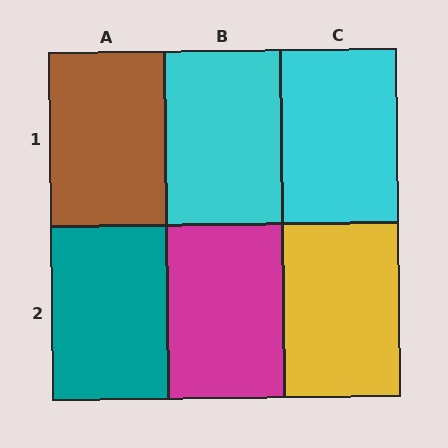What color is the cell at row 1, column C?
Cyan.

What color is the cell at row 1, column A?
Brown.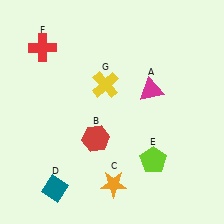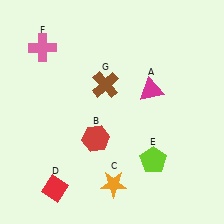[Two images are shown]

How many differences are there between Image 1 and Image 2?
There are 3 differences between the two images.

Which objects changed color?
D changed from teal to red. F changed from red to pink. G changed from yellow to brown.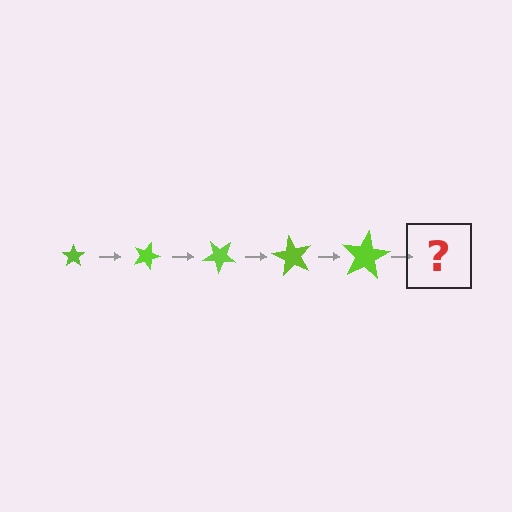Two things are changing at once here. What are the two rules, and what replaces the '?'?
The two rules are that the star grows larger each step and it rotates 20 degrees each step. The '?' should be a star, larger than the previous one and rotated 100 degrees from the start.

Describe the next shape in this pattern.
It should be a star, larger than the previous one and rotated 100 degrees from the start.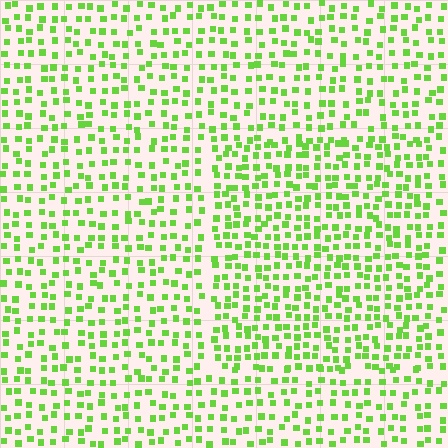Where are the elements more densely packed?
The elements are more densely packed inside the rectangle boundary.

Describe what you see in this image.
The image contains small lime elements arranged at two different densities. A rectangle-shaped region is visible where the elements are more densely packed than the surrounding area.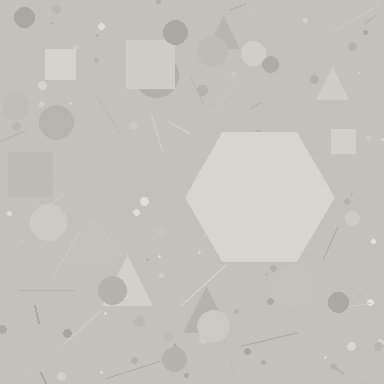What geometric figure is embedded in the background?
A hexagon is embedded in the background.